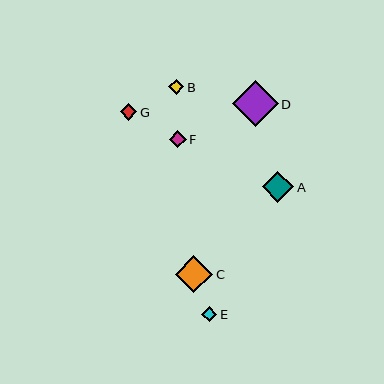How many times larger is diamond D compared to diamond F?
Diamond D is approximately 2.7 times the size of diamond F.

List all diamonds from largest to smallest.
From largest to smallest: D, C, A, G, F, E, B.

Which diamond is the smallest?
Diamond B is the smallest with a size of approximately 15 pixels.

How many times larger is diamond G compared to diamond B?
Diamond G is approximately 1.1 times the size of diamond B.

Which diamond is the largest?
Diamond D is the largest with a size of approximately 46 pixels.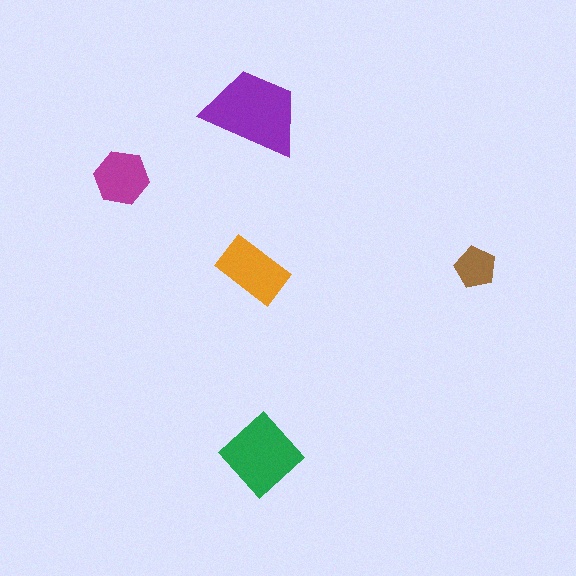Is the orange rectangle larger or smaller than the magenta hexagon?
Larger.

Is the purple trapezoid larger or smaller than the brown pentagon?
Larger.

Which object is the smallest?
The brown pentagon.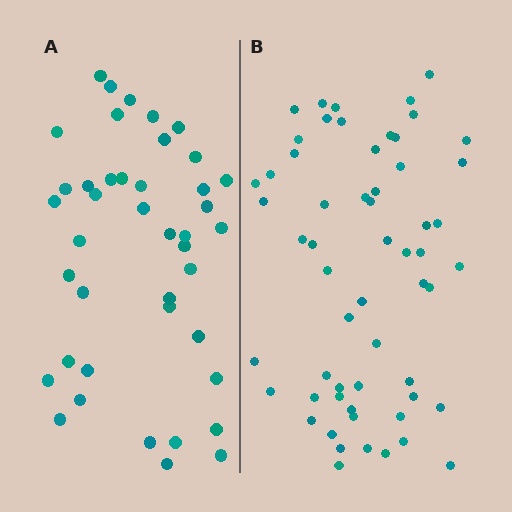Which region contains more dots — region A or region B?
Region B (the right region) has more dots.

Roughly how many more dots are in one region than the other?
Region B has approximately 15 more dots than region A.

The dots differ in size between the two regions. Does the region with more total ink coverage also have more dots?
No. Region A has more total ink coverage because its dots are larger, but region B actually contains more individual dots. Total area can be misleading — the number of items is what matters here.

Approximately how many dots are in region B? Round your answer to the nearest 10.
About 60 dots. (The exact count is 58, which rounds to 60.)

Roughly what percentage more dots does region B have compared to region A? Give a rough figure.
About 40% more.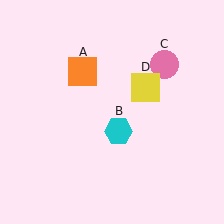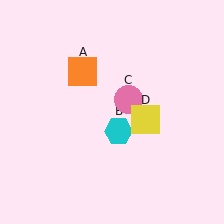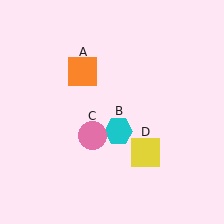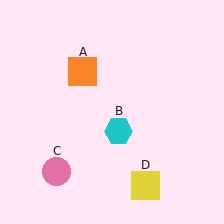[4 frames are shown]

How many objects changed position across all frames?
2 objects changed position: pink circle (object C), yellow square (object D).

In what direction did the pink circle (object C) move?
The pink circle (object C) moved down and to the left.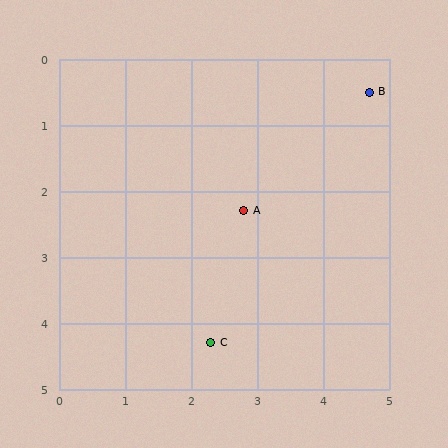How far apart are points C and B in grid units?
Points C and B are about 4.5 grid units apart.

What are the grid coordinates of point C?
Point C is at approximately (2.3, 4.3).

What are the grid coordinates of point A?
Point A is at approximately (2.8, 2.3).